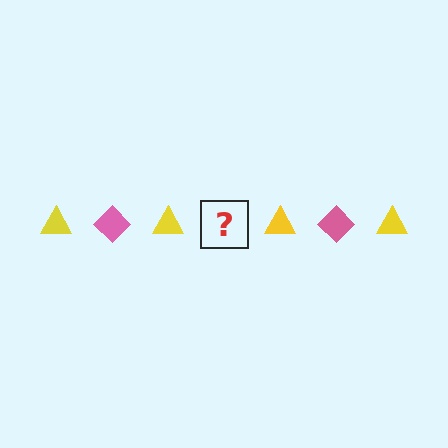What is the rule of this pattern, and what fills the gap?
The rule is that the pattern alternates between yellow triangle and pink diamond. The gap should be filled with a pink diamond.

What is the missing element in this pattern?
The missing element is a pink diamond.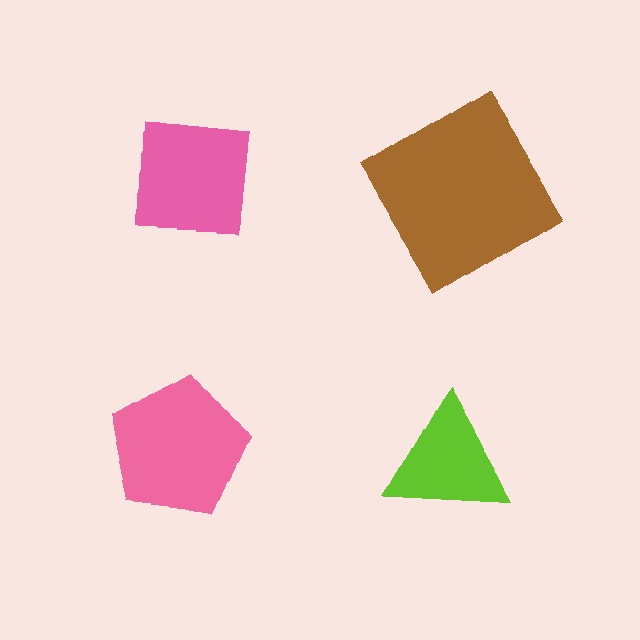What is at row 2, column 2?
A lime triangle.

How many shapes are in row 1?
2 shapes.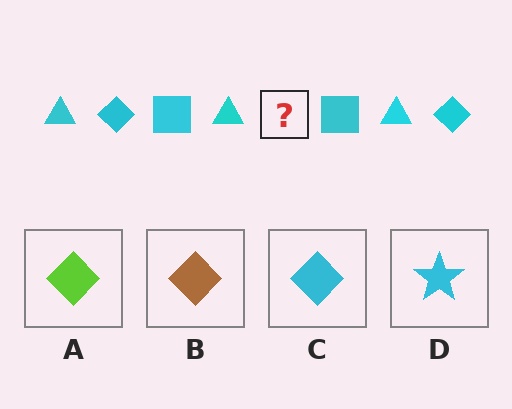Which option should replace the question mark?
Option C.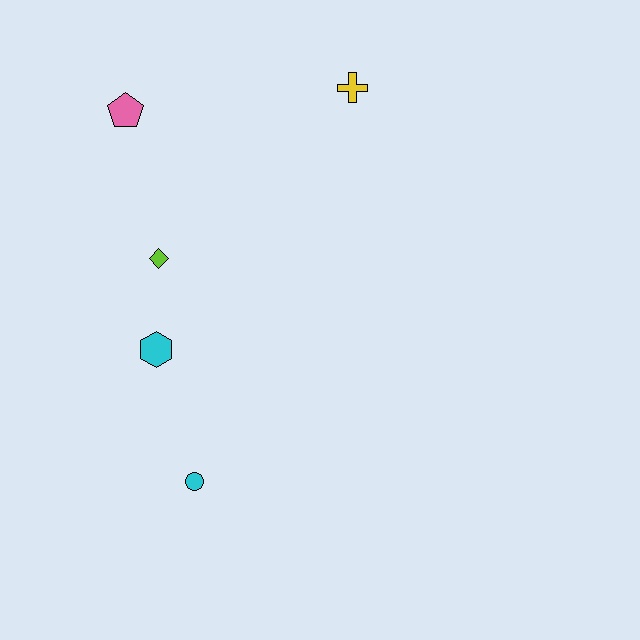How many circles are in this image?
There is 1 circle.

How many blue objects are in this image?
There are no blue objects.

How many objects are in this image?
There are 5 objects.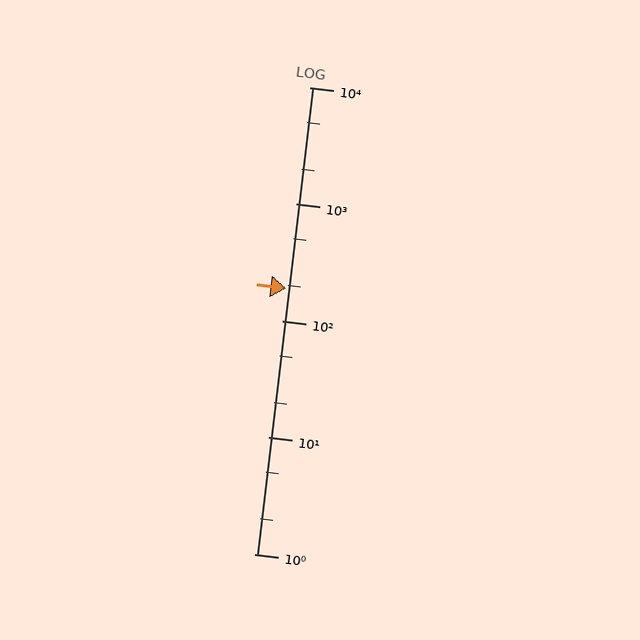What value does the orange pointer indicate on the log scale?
The pointer indicates approximately 190.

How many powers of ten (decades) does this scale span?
The scale spans 4 decades, from 1 to 10000.